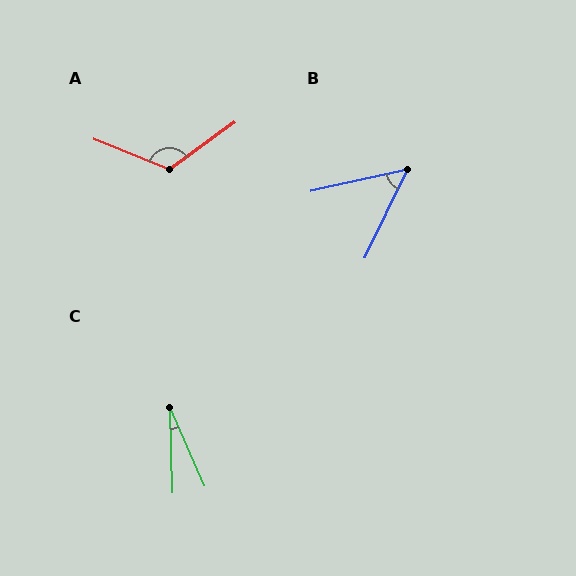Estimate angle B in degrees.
Approximately 52 degrees.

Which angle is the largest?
A, at approximately 122 degrees.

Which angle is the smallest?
C, at approximately 22 degrees.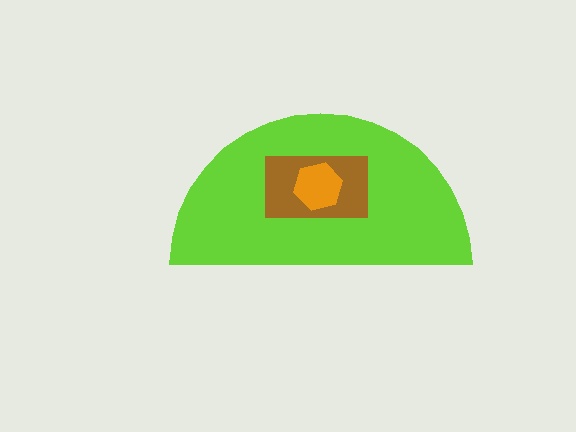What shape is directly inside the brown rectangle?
The orange hexagon.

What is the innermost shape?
The orange hexagon.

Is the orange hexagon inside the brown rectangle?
Yes.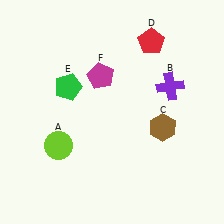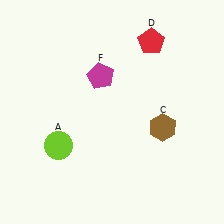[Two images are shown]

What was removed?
The purple cross (B), the green pentagon (E) were removed in Image 2.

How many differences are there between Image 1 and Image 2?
There are 2 differences between the two images.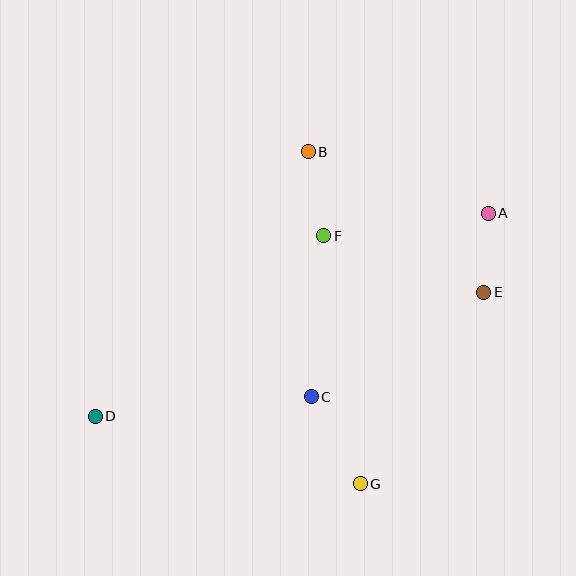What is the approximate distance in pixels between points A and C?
The distance between A and C is approximately 255 pixels.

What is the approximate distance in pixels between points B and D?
The distance between B and D is approximately 339 pixels.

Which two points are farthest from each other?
Points A and D are farthest from each other.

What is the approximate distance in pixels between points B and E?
The distance between B and E is approximately 225 pixels.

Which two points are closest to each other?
Points A and E are closest to each other.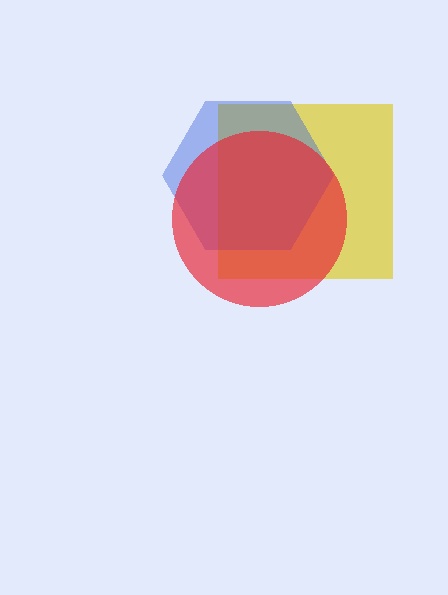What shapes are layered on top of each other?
The layered shapes are: a yellow square, a blue hexagon, a red circle.